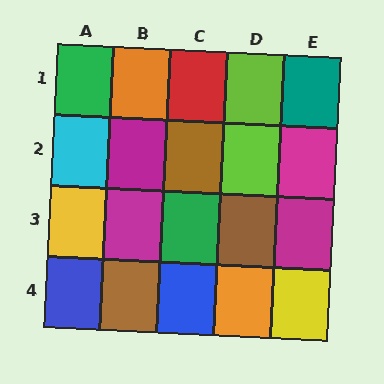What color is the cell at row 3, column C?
Green.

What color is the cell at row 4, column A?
Blue.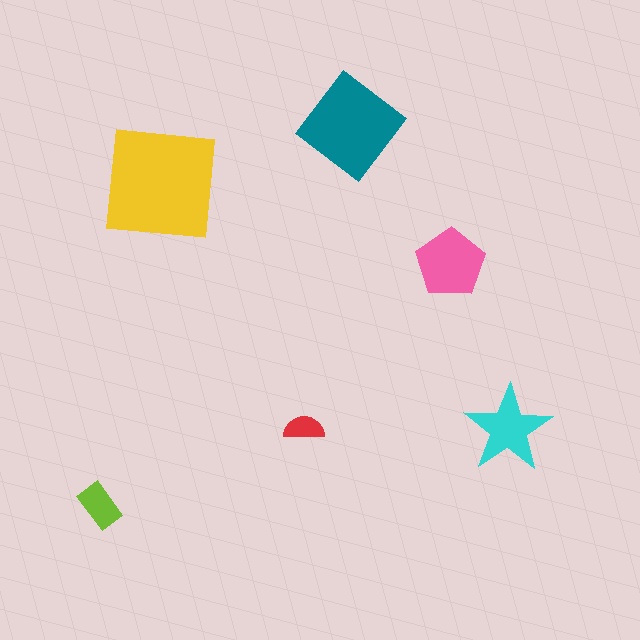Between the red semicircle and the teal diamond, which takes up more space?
The teal diamond.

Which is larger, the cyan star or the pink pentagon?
The pink pentagon.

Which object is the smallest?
The red semicircle.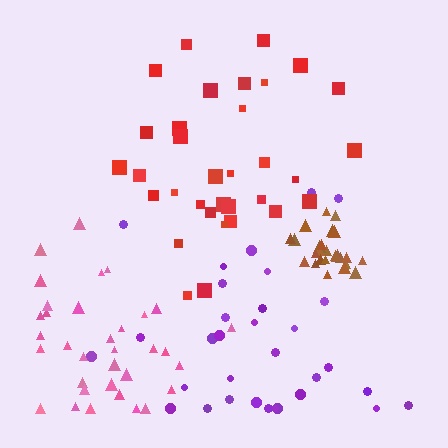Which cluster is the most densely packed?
Brown.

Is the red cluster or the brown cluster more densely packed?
Brown.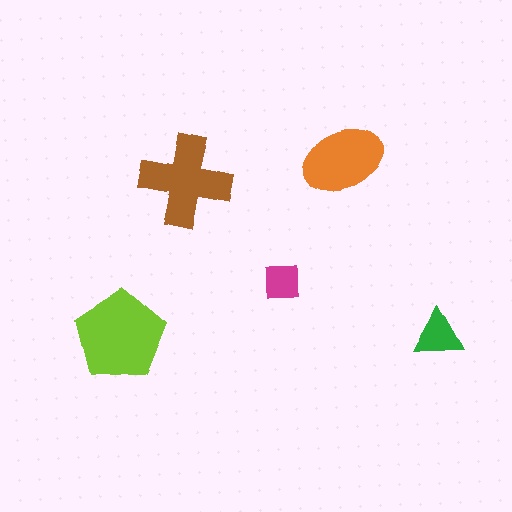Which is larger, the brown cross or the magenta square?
The brown cross.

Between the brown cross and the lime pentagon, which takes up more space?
The lime pentagon.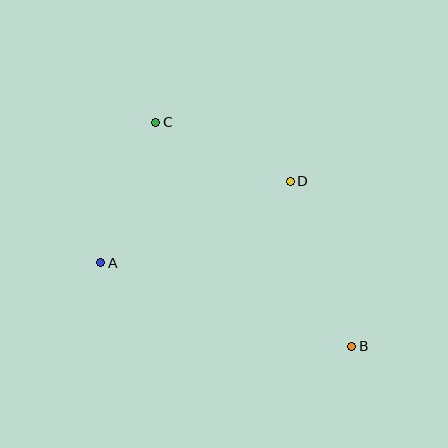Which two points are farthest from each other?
Points B and C are farthest from each other.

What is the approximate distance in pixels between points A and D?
The distance between A and D is approximately 206 pixels.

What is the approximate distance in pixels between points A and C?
The distance between A and C is approximately 151 pixels.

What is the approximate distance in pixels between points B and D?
The distance between B and D is approximately 176 pixels.